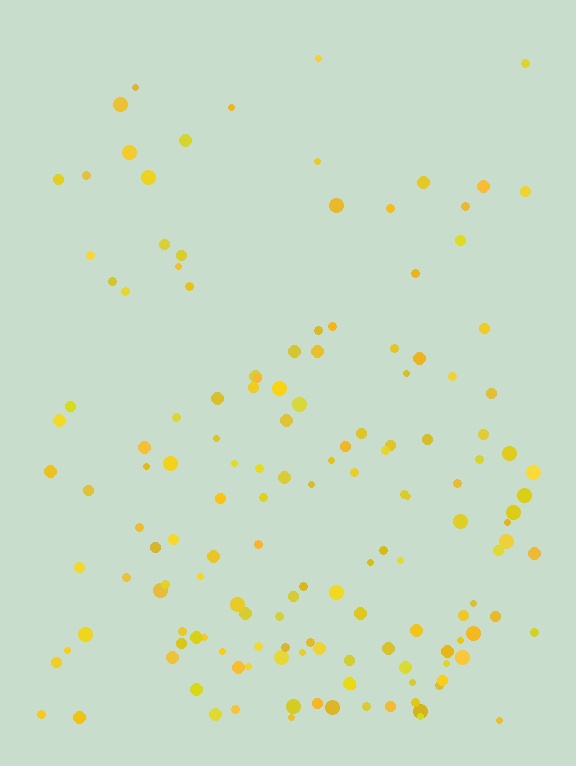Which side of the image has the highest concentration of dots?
The bottom.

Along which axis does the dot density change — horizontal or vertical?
Vertical.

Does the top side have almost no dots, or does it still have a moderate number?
Still a moderate number, just noticeably fewer than the bottom.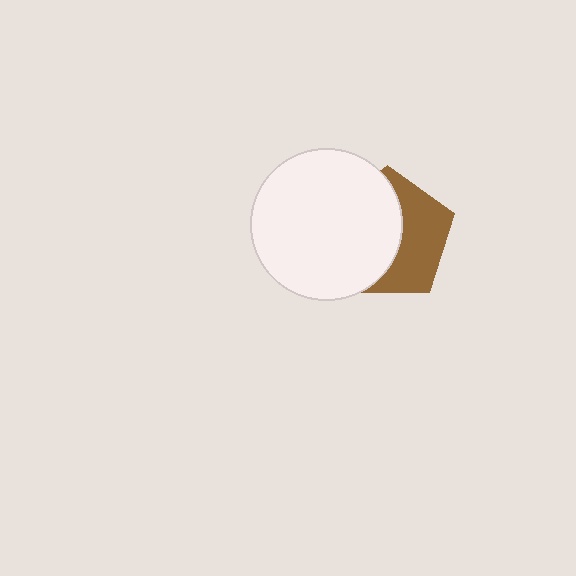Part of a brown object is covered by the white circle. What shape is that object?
It is a pentagon.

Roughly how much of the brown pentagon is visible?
About half of it is visible (roughly 45%).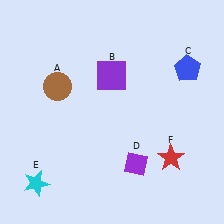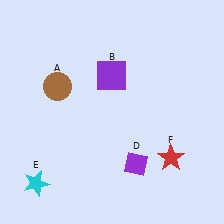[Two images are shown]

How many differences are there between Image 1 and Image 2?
There is 1 difference between the two images.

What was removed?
The blue pentagon (C) was removed in Image 2.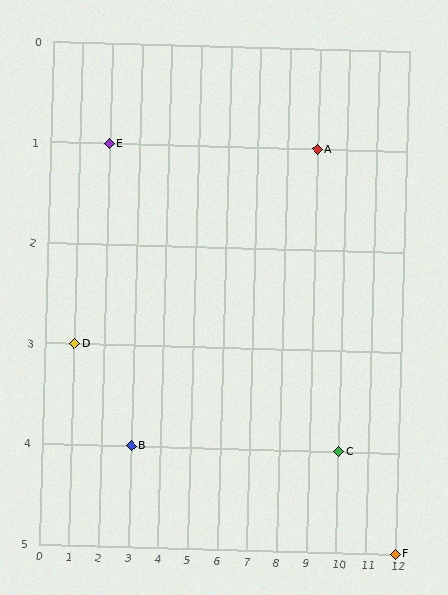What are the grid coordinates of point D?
Point D is at grid coordinates (1, 3).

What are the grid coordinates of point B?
Point B is at grid coordinates (3, 4).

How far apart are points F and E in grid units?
Points F and E are 10 columns and 4 rows apart (about 10.8 grid units diagonally).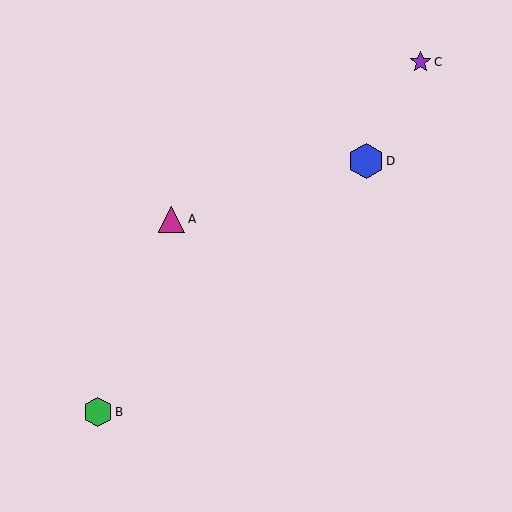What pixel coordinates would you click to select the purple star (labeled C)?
Click at (420, 62) to select the purple star C.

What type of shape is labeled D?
Shape D is a blue hexagon.